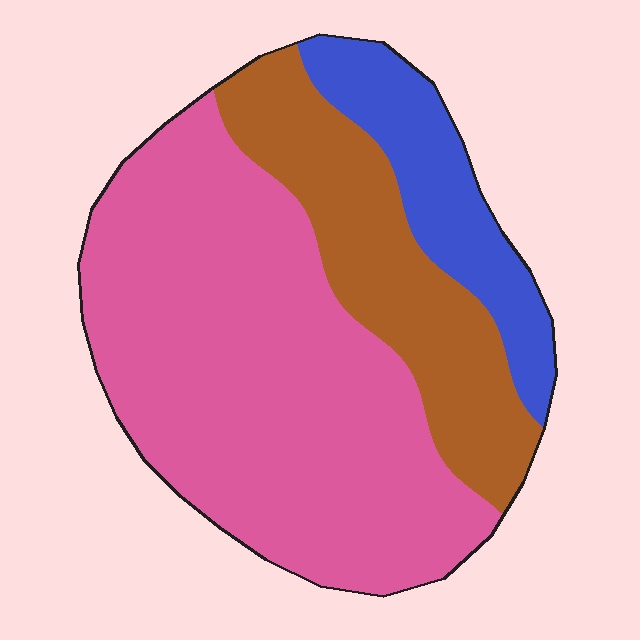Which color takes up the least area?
Blue, at roughly 15%.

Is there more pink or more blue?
Pink.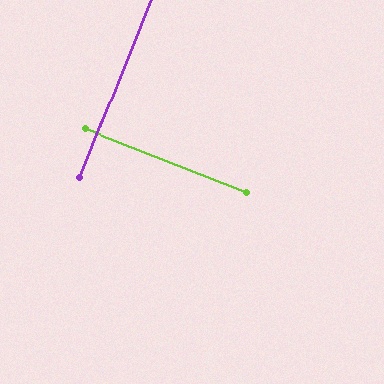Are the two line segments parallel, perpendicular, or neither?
Perpendicular — they meet at approximately 90°.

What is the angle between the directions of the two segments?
Approximately 90 degrees.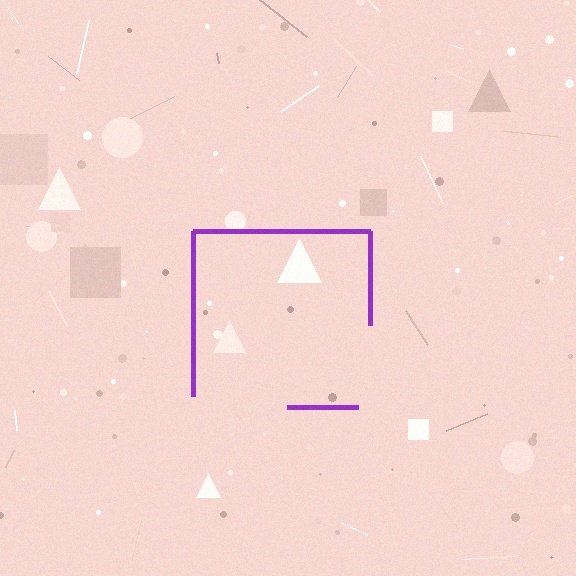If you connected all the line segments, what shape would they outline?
They would outline a square.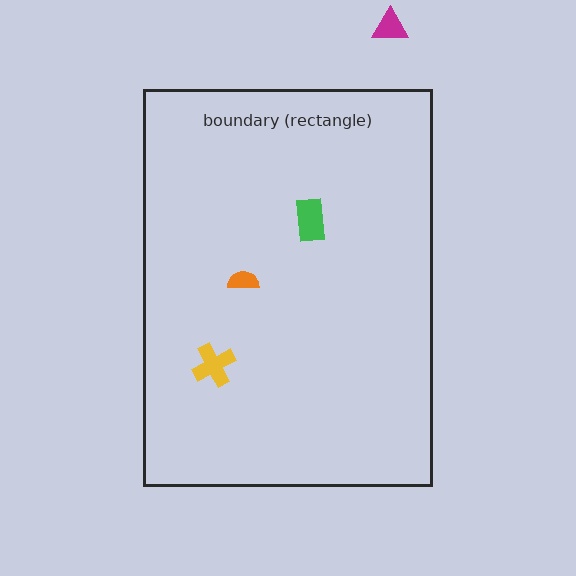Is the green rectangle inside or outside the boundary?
Inside.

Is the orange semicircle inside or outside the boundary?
Inside.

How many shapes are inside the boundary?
3 inside, 1 outside.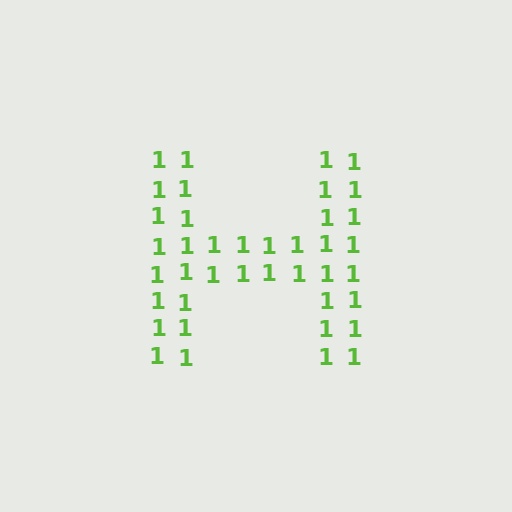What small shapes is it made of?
It is made of small digit 1's.